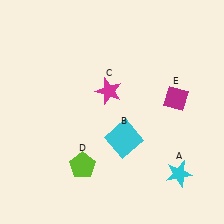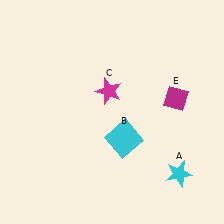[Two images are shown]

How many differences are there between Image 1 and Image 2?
There is 1 difference between the two images.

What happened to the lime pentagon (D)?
The lime pentagon (D) was removed in Image 2. It was in the bottom-left area of Image 1.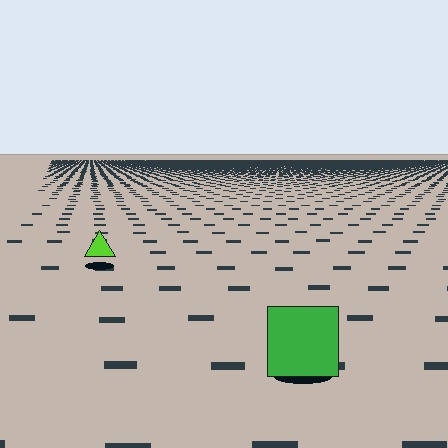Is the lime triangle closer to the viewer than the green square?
No. The green square is closer — you can tell from the texture gradient: the ground texture is coarser near it.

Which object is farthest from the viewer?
The lime triangle is farthest from the viewer. It appears smaller and the ground texture around it is denser.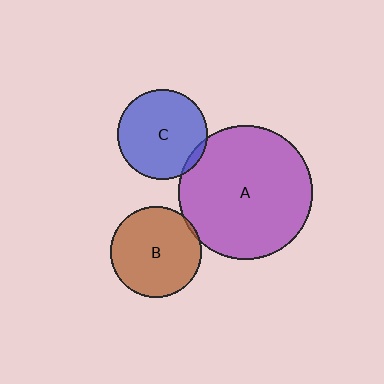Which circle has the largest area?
Circle A (purple).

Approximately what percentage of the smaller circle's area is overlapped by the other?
Approximately 5%.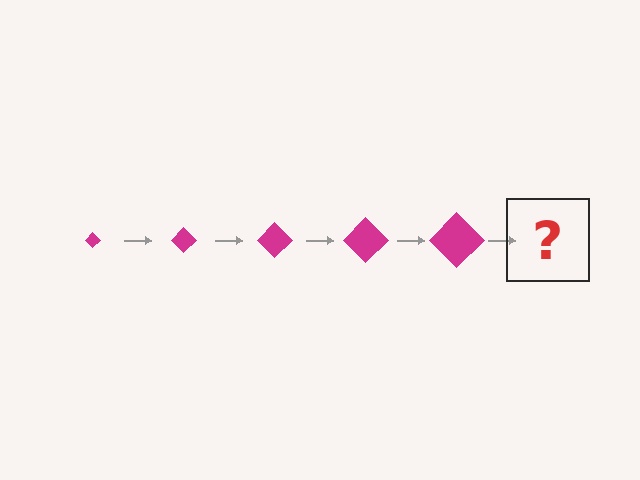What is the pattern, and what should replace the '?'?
The pattern is that the diamond gets progressively larger each step. The '?' should be a magenta diamond, larger than the previous one.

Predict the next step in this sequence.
The next step is a magenta diamond, larger than the previous one.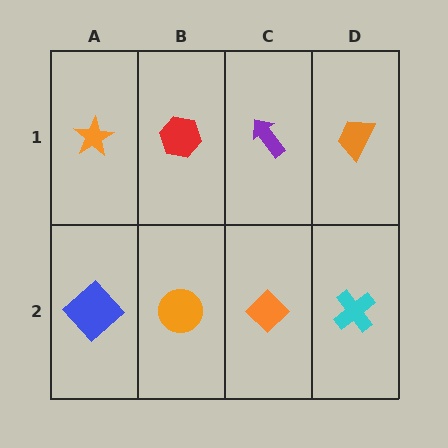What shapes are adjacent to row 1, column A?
A blue diamond (row 2, column A), a red hexagon (row 1, column B).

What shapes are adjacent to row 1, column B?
An orange circle (row 2, column B), an orange star (row 1, column A), a purple arrow (row 1, column C).